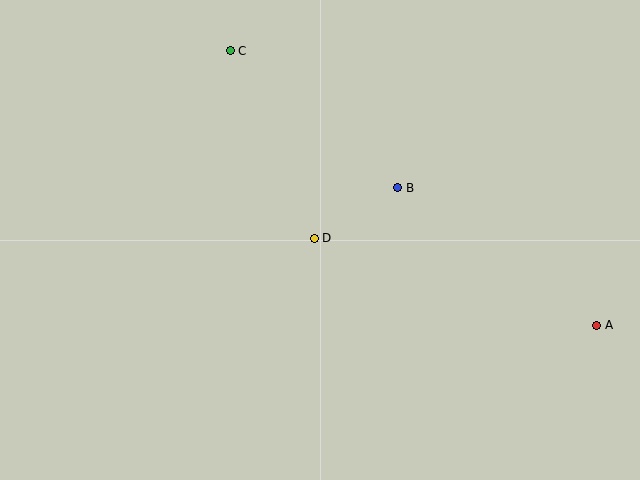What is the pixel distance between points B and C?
The distance between B and C is 217 pixels.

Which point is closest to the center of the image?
Point D at (314, 238) is closest to the center.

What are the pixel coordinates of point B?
Point B is at (398, 188).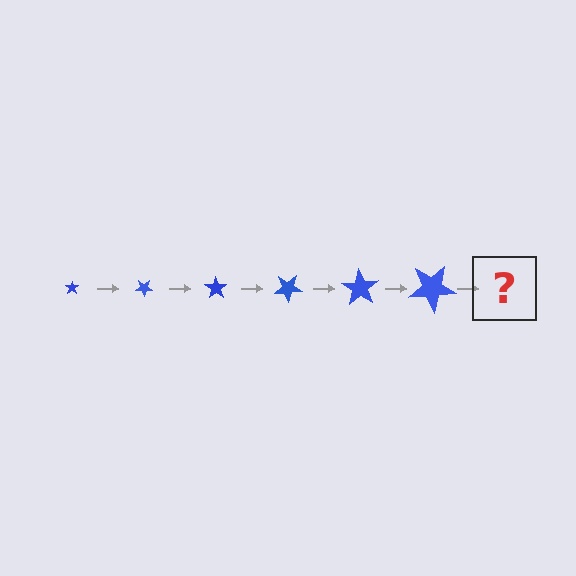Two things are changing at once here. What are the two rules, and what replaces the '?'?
The two rules are that the star grows larger each step and it rotates 35 degrees each step. The '?' should be a star, larger than the previous one and rotated 210 degrees from the start.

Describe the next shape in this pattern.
It should be a star, larger than the previous one and rotated 210 degrees from the start.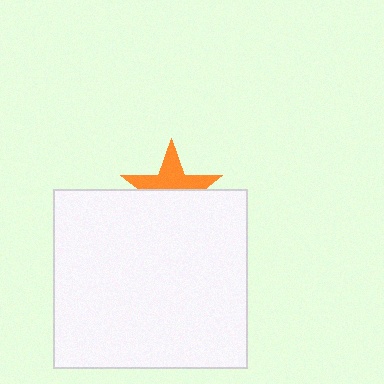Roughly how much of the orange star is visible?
About half of it is visible (roughly 48%).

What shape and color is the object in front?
The object in front is a white rectangle.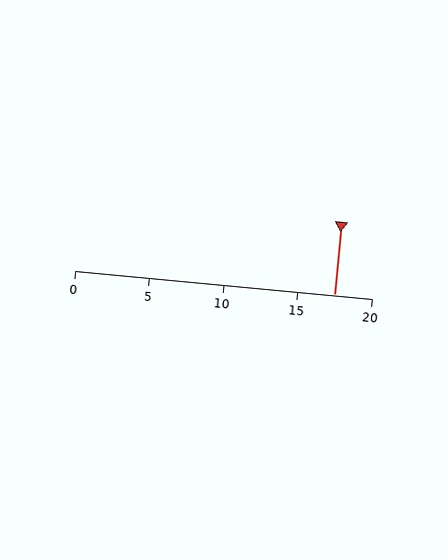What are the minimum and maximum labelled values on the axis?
The axis runs from 0 to 20.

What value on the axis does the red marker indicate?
The marker indicates approximately 17.5.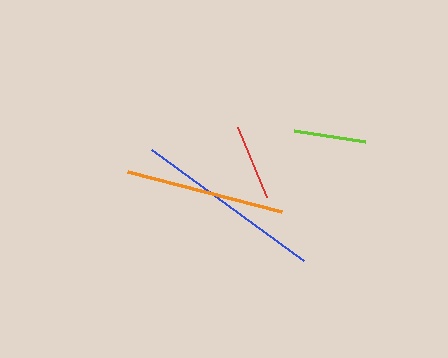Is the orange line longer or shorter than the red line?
The orange line is longer than the red line.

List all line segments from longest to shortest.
From longest to shortest: blue, orange, red, lime.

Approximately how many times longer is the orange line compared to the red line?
The orange line is approximately 2.1 times the length of the red line.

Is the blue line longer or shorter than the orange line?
The blue line is longer than the orange line.